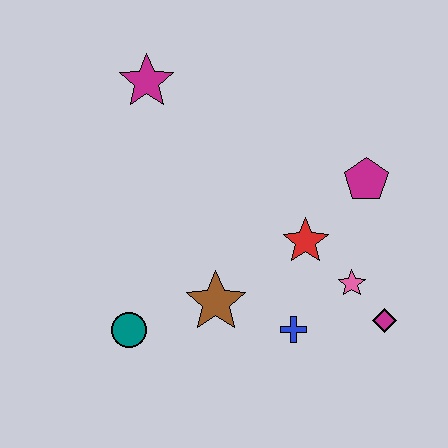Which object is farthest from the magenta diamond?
The magenta star is farthest from the magenta diamond.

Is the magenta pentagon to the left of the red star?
No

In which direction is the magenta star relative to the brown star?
The magenta star is above the brown star.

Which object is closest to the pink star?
The magenta diamond is closest to the pink star.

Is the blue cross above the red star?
No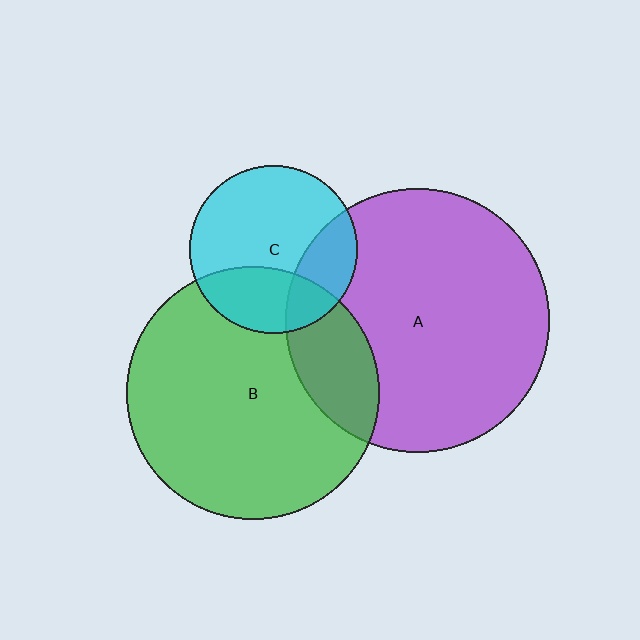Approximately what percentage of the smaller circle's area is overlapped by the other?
Approximately 20%.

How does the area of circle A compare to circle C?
Approximately 2.5 times.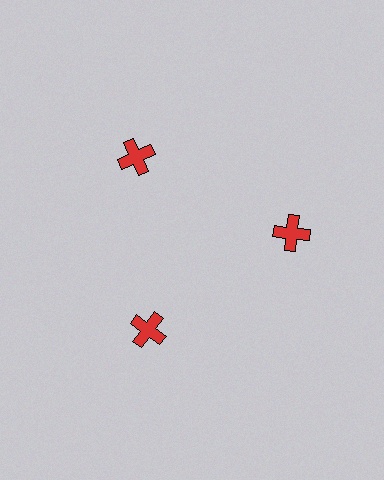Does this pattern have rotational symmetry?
Yes, this pattern has 3-fold rotational symmetry. It looks the same after rotating 120 degrees around the center.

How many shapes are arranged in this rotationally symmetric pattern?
There are 3 shapes, arranged in 3 groups of 1.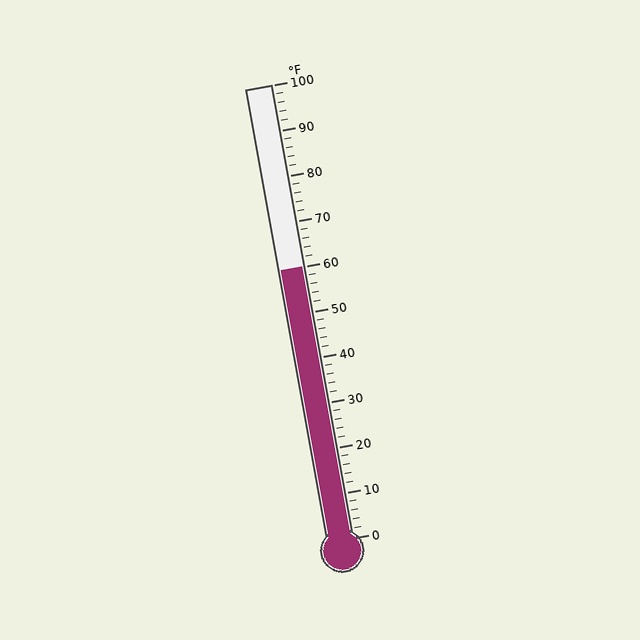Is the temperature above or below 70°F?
The temperature is below 70°F.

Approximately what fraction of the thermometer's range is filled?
The thermometer is filled to approximately 60% of its range.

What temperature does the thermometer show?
The thermometer shows approximately 60°F.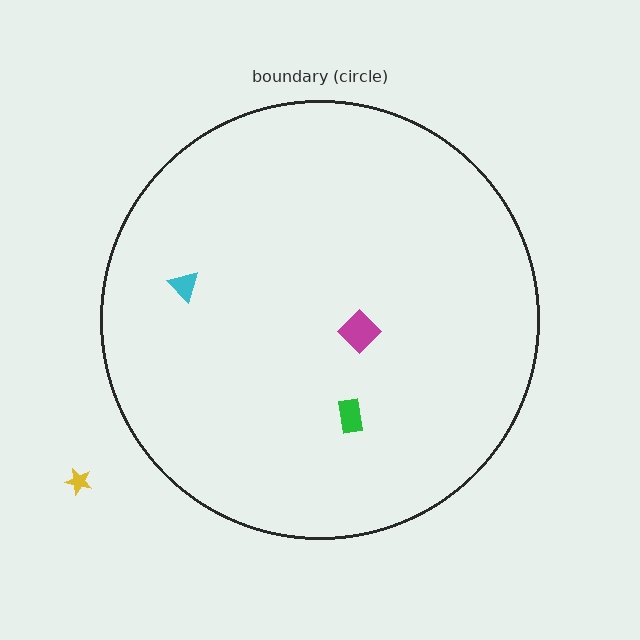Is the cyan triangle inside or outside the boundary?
Inside.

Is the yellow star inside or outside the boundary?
Outside.